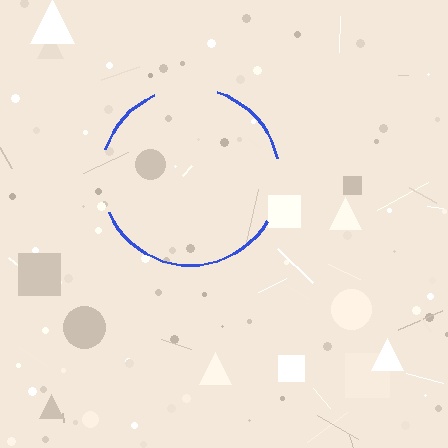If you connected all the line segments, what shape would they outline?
They would outline a circle.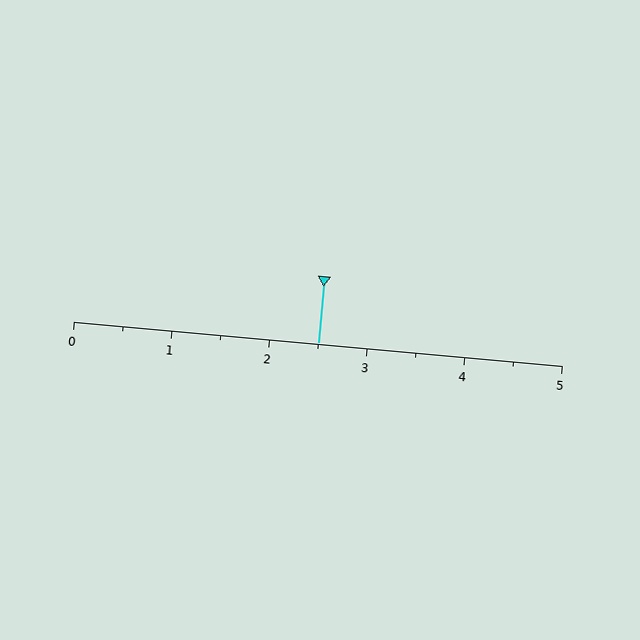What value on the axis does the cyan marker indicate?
The marker indicates approximately 2.5.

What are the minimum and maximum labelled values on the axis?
The axis runs from 0 to 5.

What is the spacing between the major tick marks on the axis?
The major ticks are spaced 1 apart.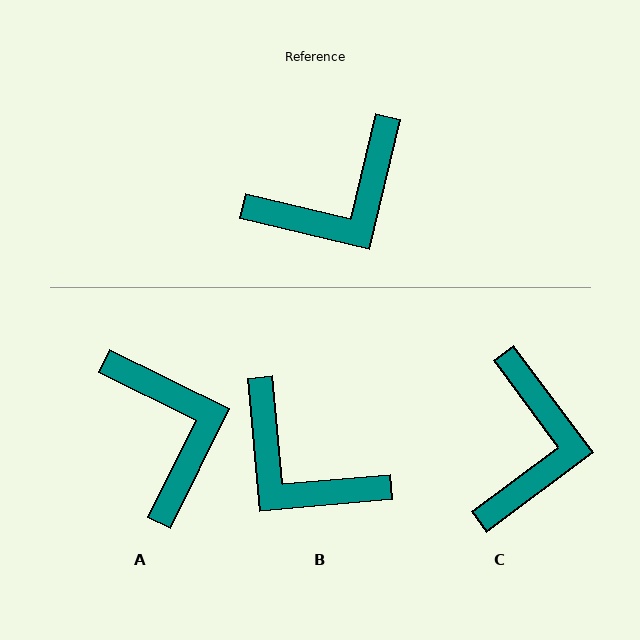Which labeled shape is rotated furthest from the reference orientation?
A, about 77 degrees away.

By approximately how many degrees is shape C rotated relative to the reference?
Approximately 50 degrees counter-clockwise.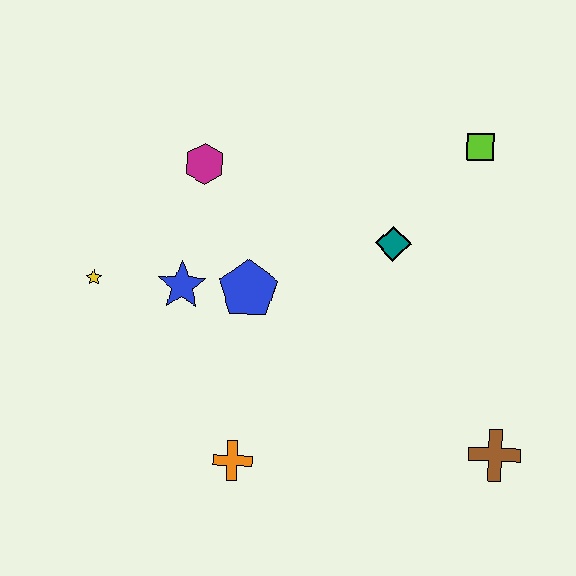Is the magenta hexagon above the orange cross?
Yes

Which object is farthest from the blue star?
The brown cross is farthest from the blue star.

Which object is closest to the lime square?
The teal diamond is closest to the lime square.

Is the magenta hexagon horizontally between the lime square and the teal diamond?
No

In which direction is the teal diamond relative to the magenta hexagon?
The teal diamond is to the right of the magenta hexagon.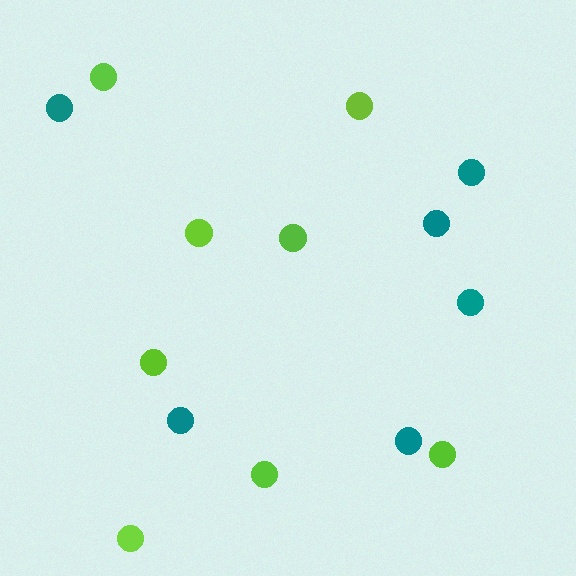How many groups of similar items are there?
There are 2 groups: one group of lime circles (8) and one group of teal circles (6).